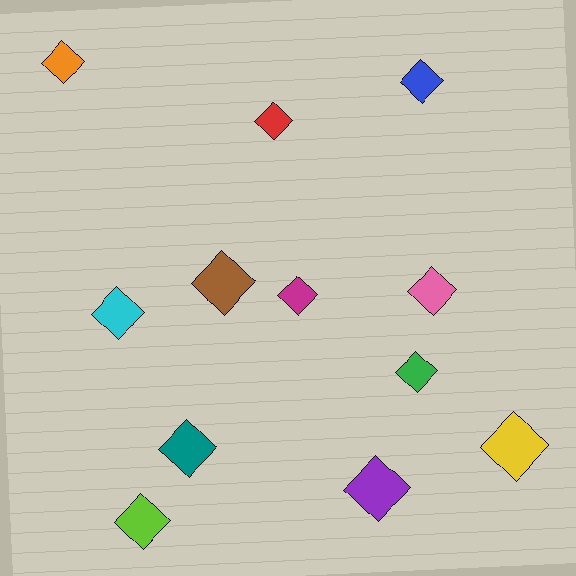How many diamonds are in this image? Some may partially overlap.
There are 12 diamonds.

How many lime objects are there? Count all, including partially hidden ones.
There is 1 lime object.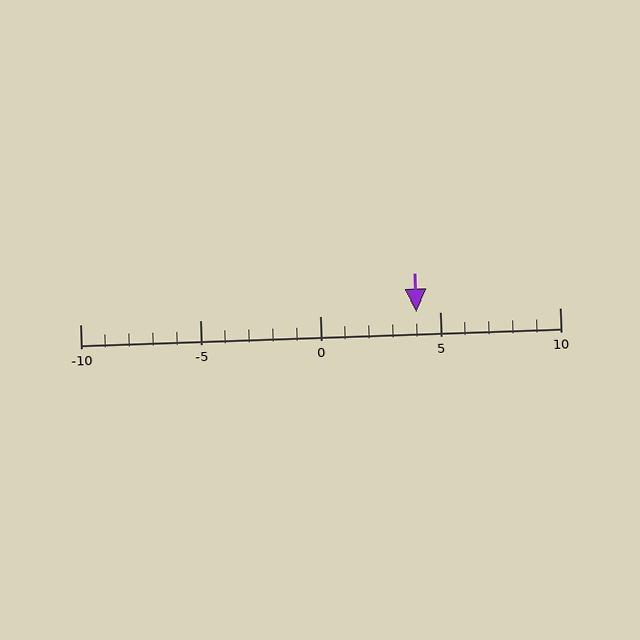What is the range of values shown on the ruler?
The ruler shows values from -10 to 10.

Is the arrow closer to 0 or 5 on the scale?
The arrow is closer to 5.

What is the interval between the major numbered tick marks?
The major tick marks are spaced 5 units apart.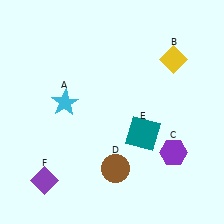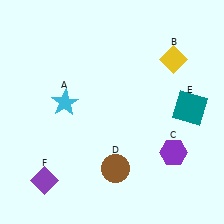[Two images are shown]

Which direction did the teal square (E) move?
The teal square (E) moved right.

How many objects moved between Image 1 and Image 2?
1 object moved between the two images.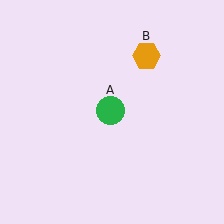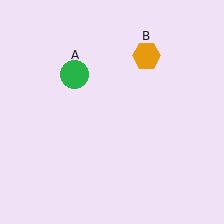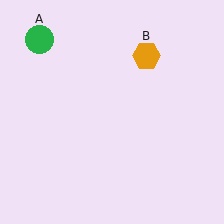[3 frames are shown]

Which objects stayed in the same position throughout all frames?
Orange hexagon (object B) remained stationary.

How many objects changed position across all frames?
1 object changed position: green circle (object A).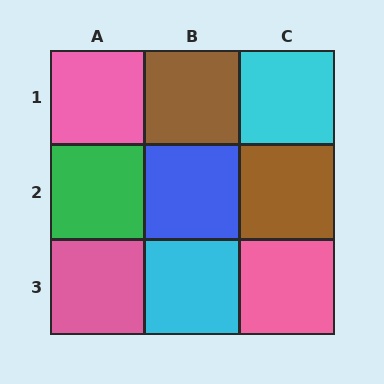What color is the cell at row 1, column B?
Brown.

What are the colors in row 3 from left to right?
Pink, cyan, pink.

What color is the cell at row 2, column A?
Green.